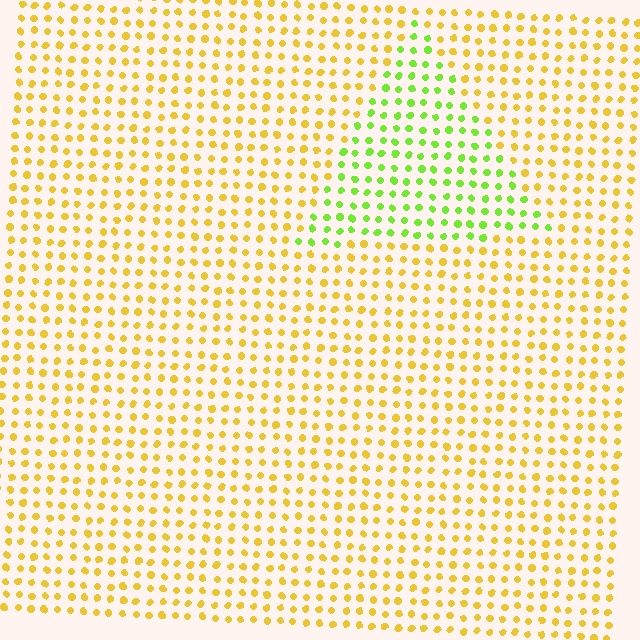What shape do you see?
I see a triangle.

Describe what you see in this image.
The image is filled with small yellow elements in a uniform arrangement. A triangle-shaped region is visible where the elements are tinted to a slightly different hue, forming a subtle color boundary.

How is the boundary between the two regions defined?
The boundary is defined purely by a slight shift in hue (about 51 degrees). Spacing, size, and orientation are identical on both sides.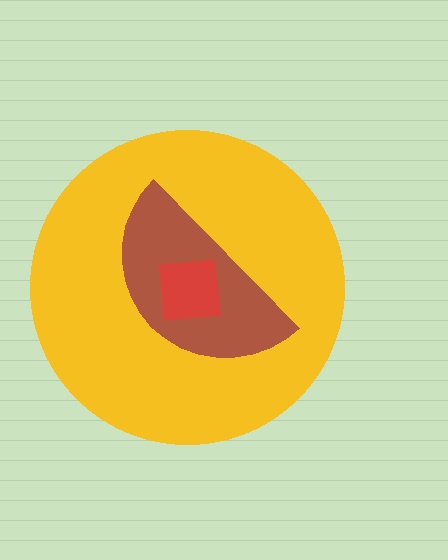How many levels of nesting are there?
3.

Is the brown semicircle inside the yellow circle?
Yes.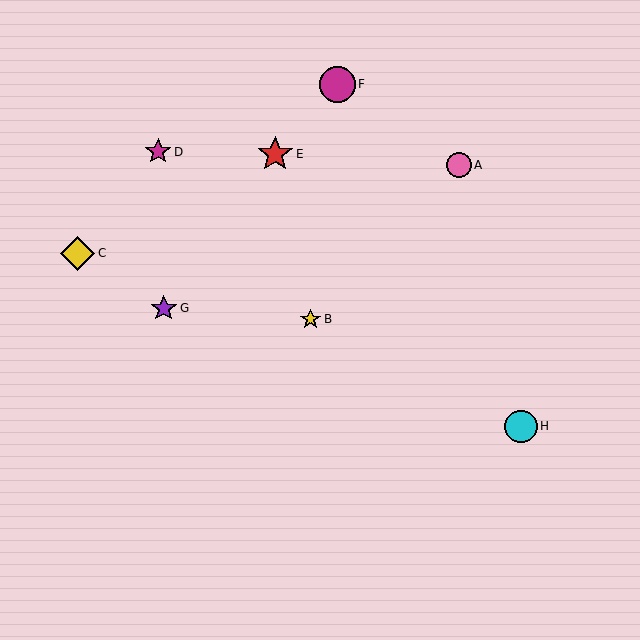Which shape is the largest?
The magenta circle (labeled F) is the largest.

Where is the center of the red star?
The center of the red star is at (275, 154).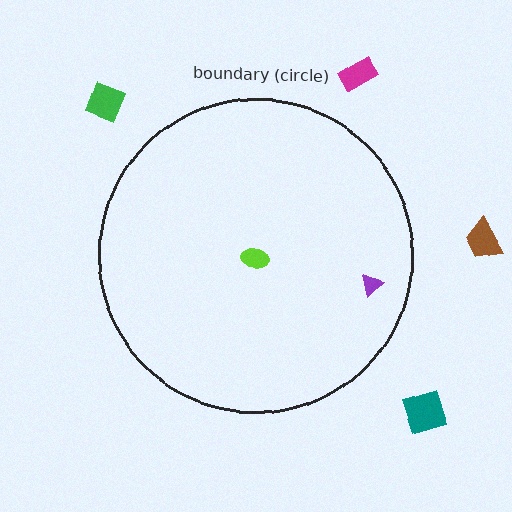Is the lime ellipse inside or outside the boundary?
Inside.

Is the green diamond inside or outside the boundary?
Outside.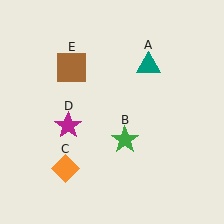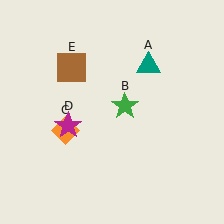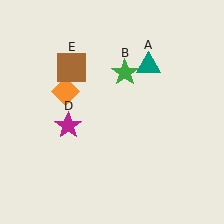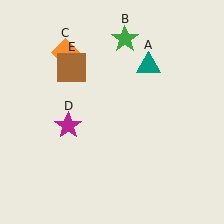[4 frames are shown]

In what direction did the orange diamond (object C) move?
The orange diamond (object C) moved up.